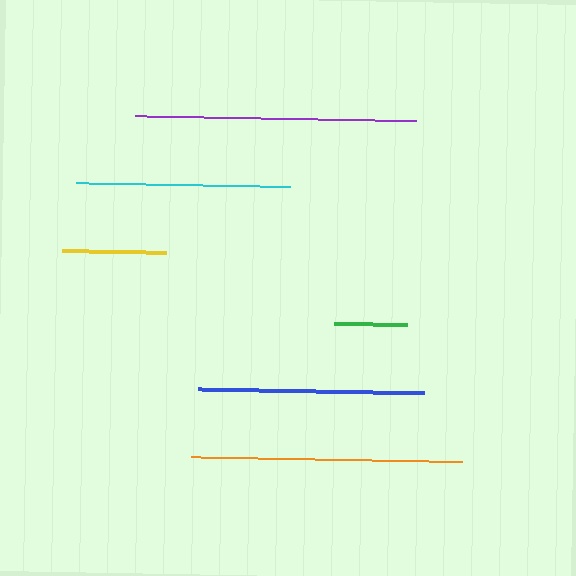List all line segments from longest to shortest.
From longest to shortest: purple, orange, blue, cyan, yellow, green.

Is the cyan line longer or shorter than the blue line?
The blue line is longer than the cyan line.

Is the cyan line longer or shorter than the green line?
The cyan line is longer than the green line.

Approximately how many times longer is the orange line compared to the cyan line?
The orange line is approximately 1.3 times the length of the cyan line.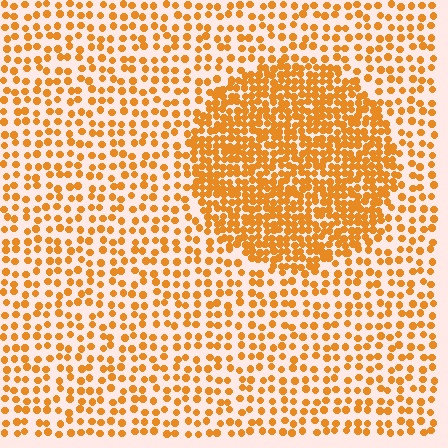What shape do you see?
I see a circle.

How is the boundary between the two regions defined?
The boundary is defined by a change in element density (approximately 2.3x ratio). All elements are the same color, size, and shape.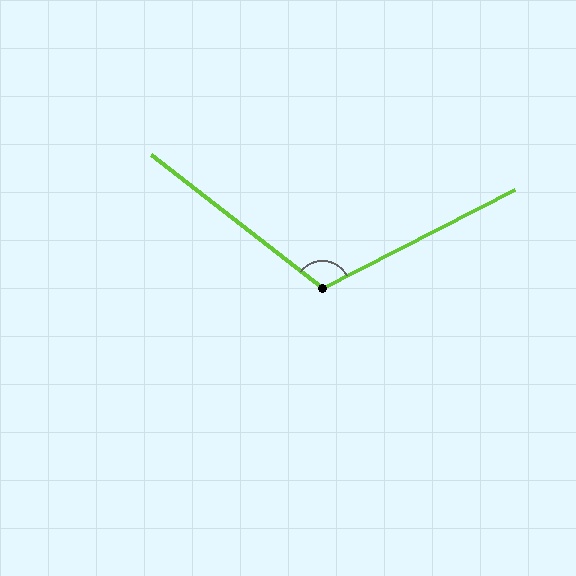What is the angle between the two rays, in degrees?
Approximately 115 degrees.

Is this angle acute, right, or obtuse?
It is obtuse.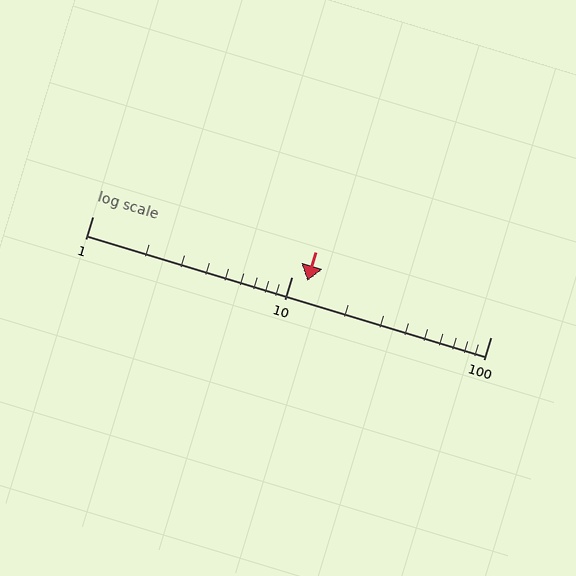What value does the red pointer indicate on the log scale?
The pointer indicates approximately 12.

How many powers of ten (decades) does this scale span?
The scale spans 2 decades, from 1 to 100.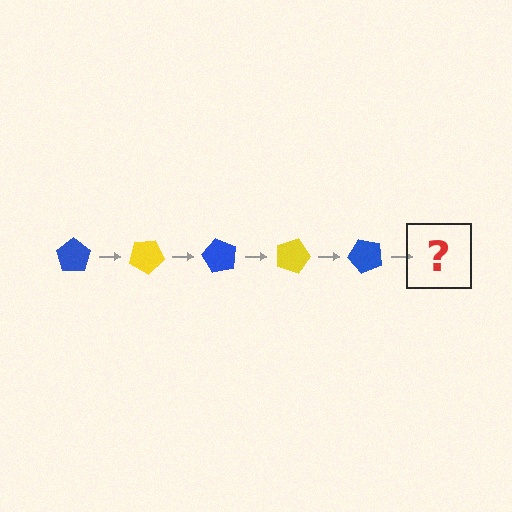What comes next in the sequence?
The next element should be a yellow pentagon, rotated 150 degrees from the start.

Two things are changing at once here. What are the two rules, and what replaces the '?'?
The two rules are that it rotates 30 degrees each step and the color cycles through blue and yellow. The '?' should be a yellow pentagon, rotated 150 degrees from the start.